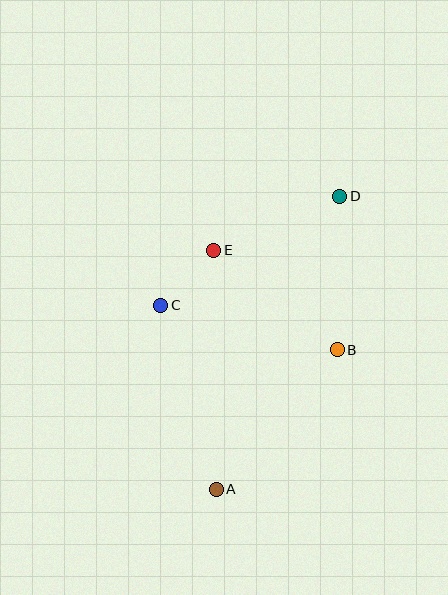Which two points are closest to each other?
Points C and E are closest to each other.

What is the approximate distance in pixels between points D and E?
The distance between D and E is approximately 137 pixels.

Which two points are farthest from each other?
Points A and D are farthest from each other.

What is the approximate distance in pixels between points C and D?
The distance between C and D is approximately 209 pixels.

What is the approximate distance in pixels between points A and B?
The distance between A and B is approximately 185 pixels.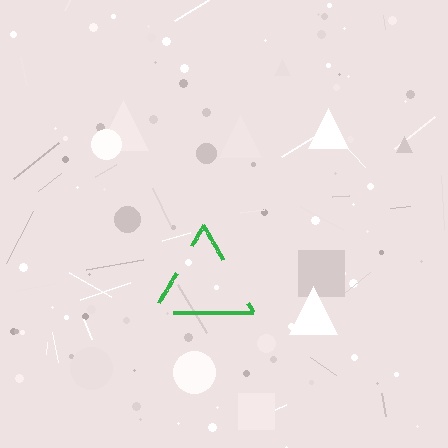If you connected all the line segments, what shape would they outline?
They would outline a triangle.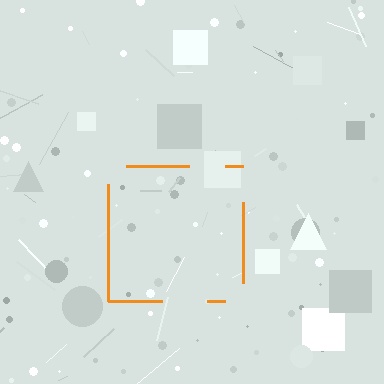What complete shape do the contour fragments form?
The contour fragments form a square.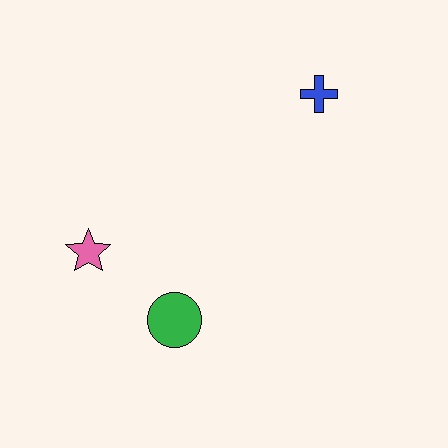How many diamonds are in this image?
There are no diamonds.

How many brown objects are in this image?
There are no brown objects.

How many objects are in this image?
There are 3 objects.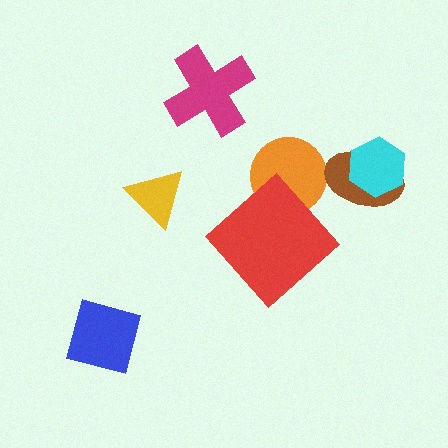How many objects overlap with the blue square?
0 objects overlap with the blue square.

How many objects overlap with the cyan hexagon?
1 object overlaps with the cyan hexagon.